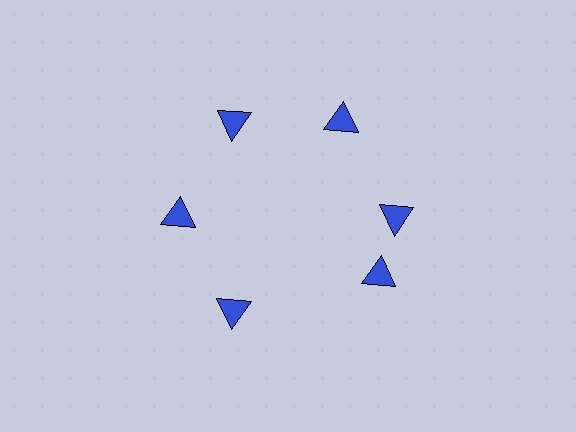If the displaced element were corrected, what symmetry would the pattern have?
It would have 6-fold rotational symmetry — the pattern would map onto itself every 60 degrees.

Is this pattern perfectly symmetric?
No. The 6 blue triangles are arranged in a ring, but one element near the 5 o'clock position is rotated out of alignment along the ring, breaking the 6-fold rotational symmetry.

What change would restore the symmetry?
The symmetry would be restored by rotating it back into even spacing with its neighbors so that all 6 triangles sit at equal angles and equal distance from the center.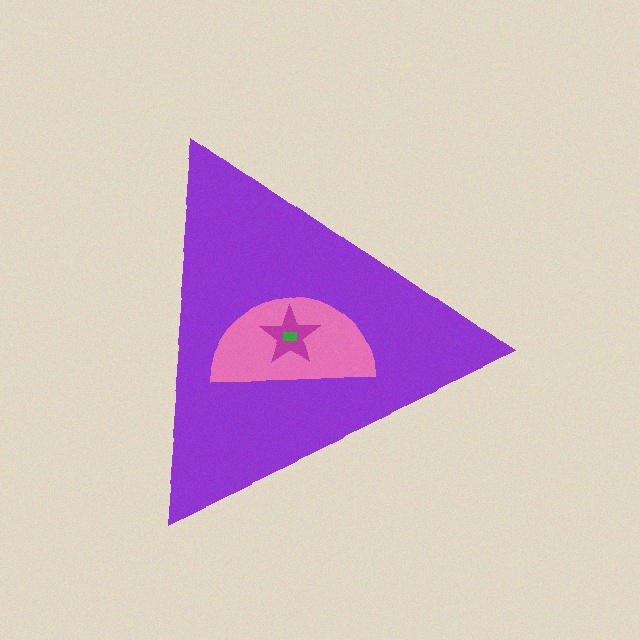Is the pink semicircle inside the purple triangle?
Yes.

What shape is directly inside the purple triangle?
The pink semicircle.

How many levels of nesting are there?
4.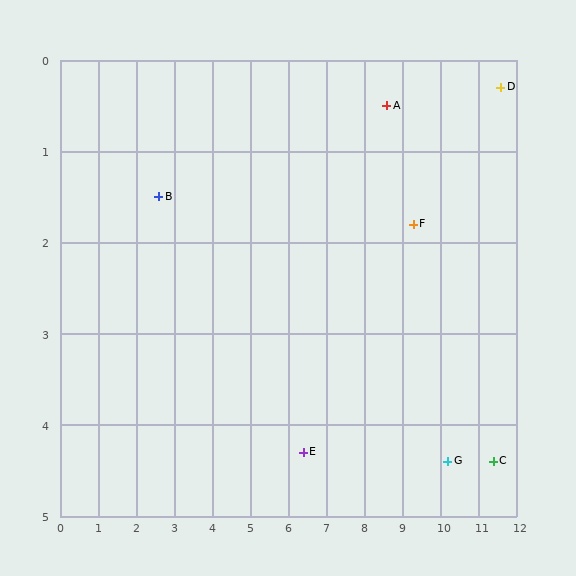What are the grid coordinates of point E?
Point E is at approximately (6.4, 4.3).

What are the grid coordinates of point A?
Point A is at approximately (8.6, 0.5).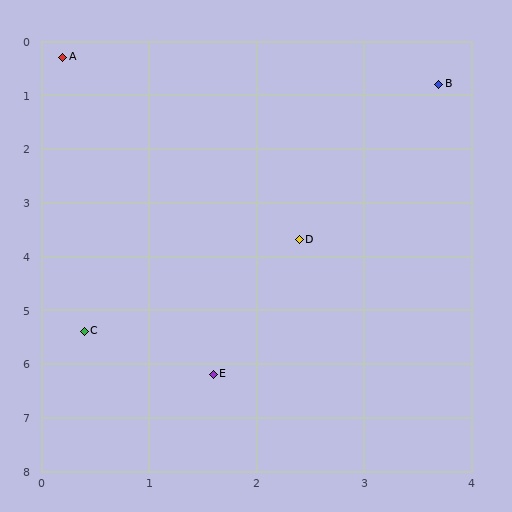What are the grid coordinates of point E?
Point E is at approximately (1.6, 6.2).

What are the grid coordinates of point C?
Point C is at approximately (0.4, 5.4).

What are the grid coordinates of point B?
Point B is at approximately (3.7, 0.8).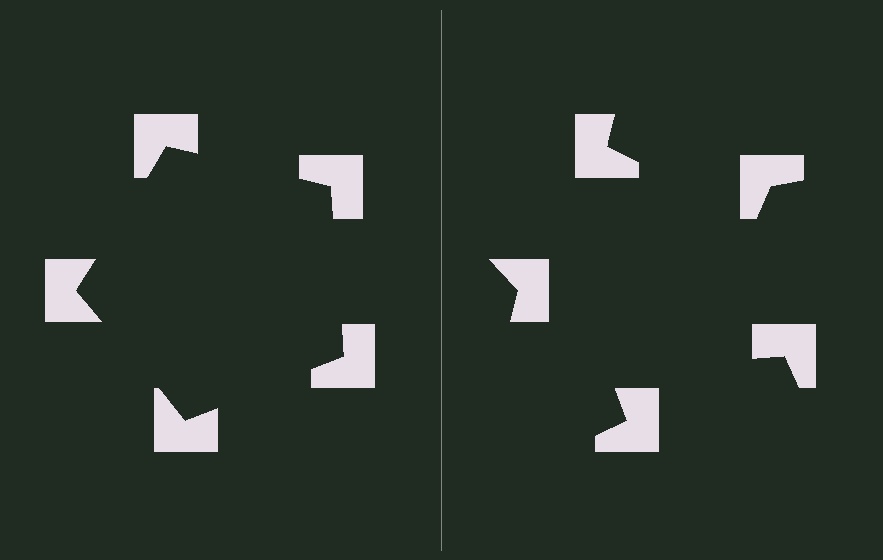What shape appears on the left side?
An illusory pentagon.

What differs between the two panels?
The notched squares are positioned identically on both sides; only the wedge orientations differ. On the left they align to a pentagon; on the right they are misaligned.